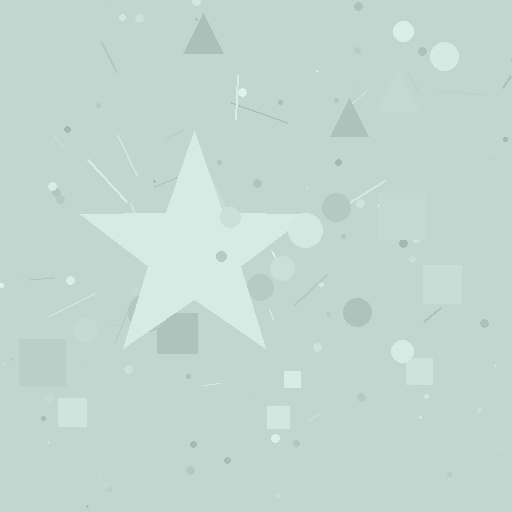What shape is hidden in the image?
A star is hidden in the image.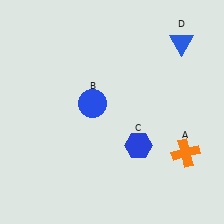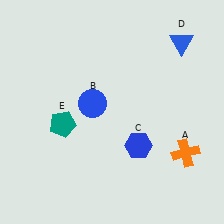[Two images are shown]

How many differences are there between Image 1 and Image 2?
There is 1 difference between the two images.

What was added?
A teal pentagon (E) was added in Image 2.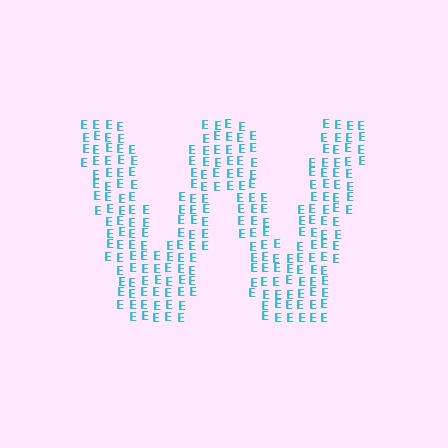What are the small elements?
The small elements are letter E's.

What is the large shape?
The large shape is the letter W.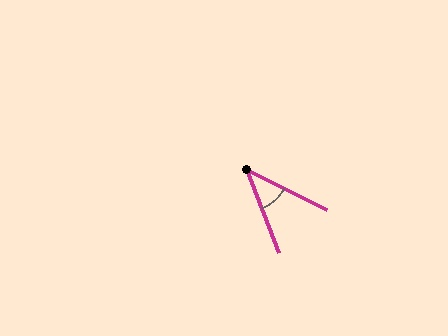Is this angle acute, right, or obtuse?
It is acute.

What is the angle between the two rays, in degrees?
Approximately 42 degrees.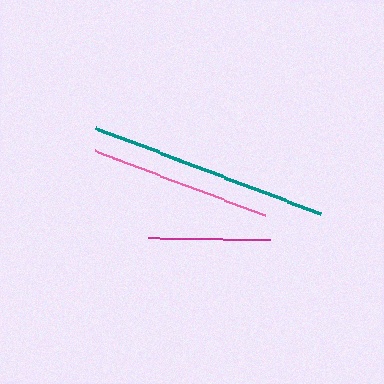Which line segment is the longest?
The teal line is the longest at approximately 240 pixels.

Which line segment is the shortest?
The magenta line is the shortest at approximately 122 pixels.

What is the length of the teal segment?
The teal segment is approximately 240 pixels long.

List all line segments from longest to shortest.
From longest to shortest: teal, pink, magenta.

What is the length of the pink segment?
The pink segment is approximately 182 pixels long.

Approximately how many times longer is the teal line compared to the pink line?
The teal line is approximately 1.3 times the length of the pink line.